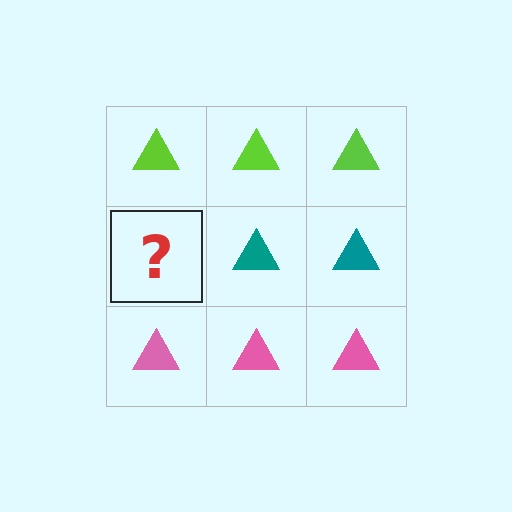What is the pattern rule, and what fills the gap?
The rule is that each row has a consistent color. The gap should be filled with a teal triangle.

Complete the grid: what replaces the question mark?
The question mark should be replaced with a teal triangle.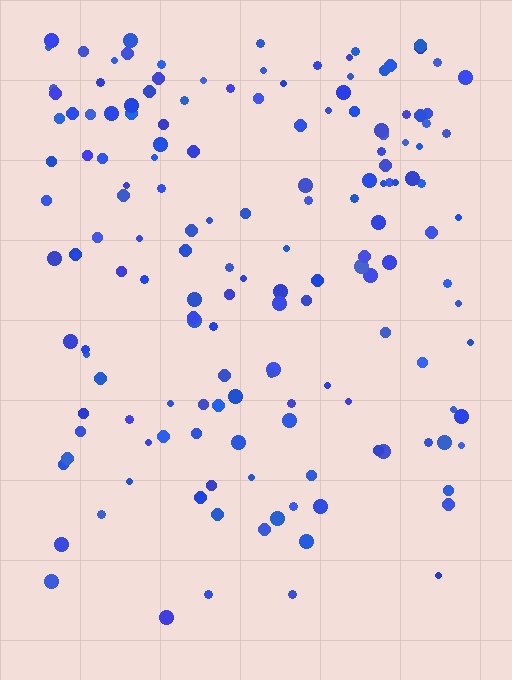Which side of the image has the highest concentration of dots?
The top.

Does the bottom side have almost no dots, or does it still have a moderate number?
Still a moderate number, just noticeably fewer than the top.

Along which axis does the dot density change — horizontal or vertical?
Vertical.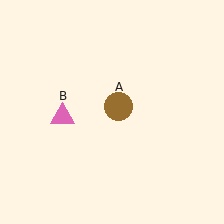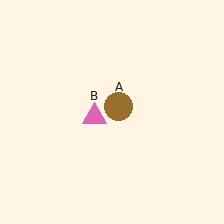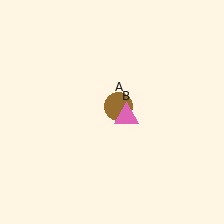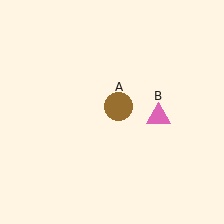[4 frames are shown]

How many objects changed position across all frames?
1 object changed position: pink triangle (object B).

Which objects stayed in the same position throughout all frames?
Brown circle (object A) remained stationary.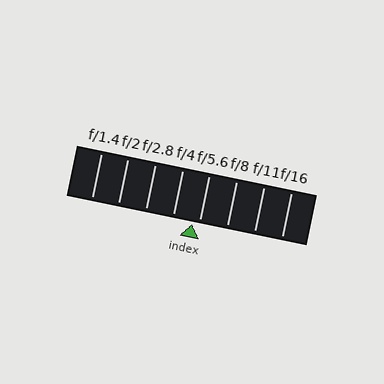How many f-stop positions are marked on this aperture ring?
There are 8 f-stop positions marked.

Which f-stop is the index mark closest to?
The index mark is closest to f/5.6.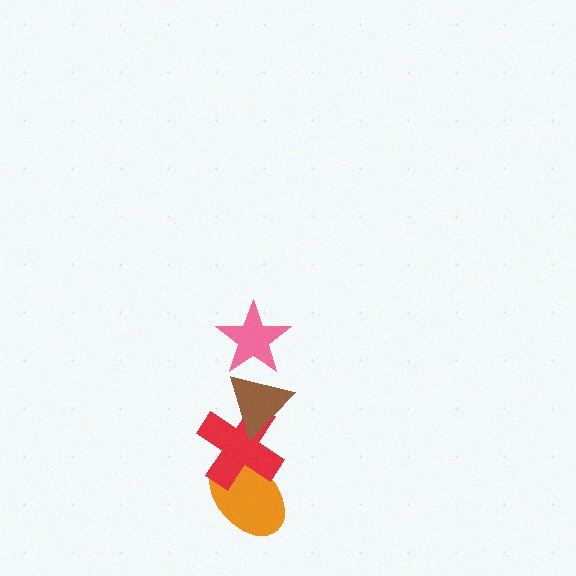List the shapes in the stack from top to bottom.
From top to bottom: the pink star, the brown triangle, the red cross, the orange ellipse.